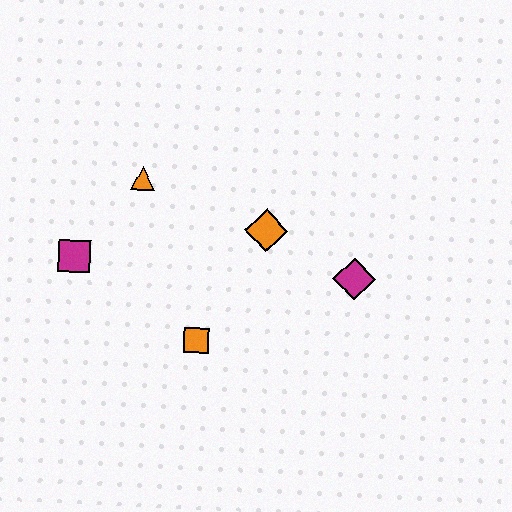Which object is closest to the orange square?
The orange diamond is closest to the orange square.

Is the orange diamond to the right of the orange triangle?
Yes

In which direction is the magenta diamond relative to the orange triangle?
The magenta diamond is to the right of the orange triangle.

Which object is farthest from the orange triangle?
The magenta diamond is farthest from the orange triangle.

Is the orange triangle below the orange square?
No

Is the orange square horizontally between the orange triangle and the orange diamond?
Yes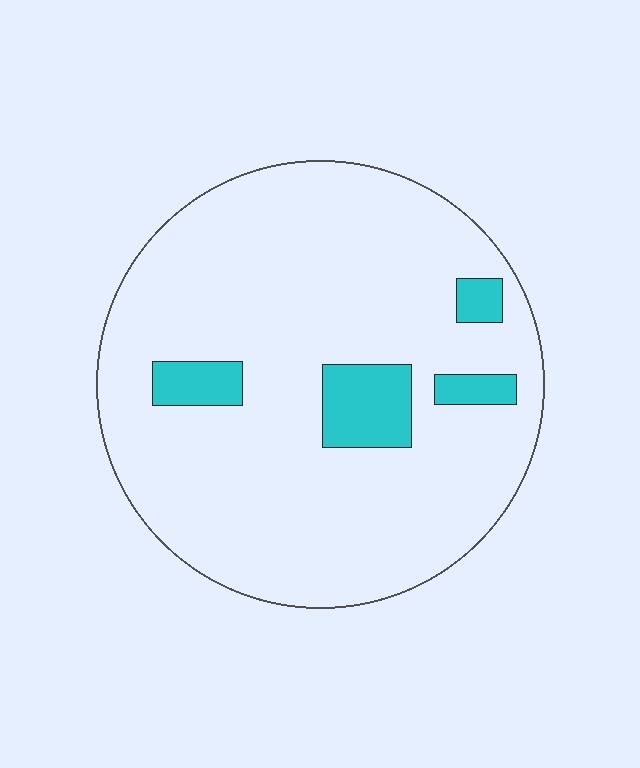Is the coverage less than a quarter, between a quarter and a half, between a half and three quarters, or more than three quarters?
Less than a quarter.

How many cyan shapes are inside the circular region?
4.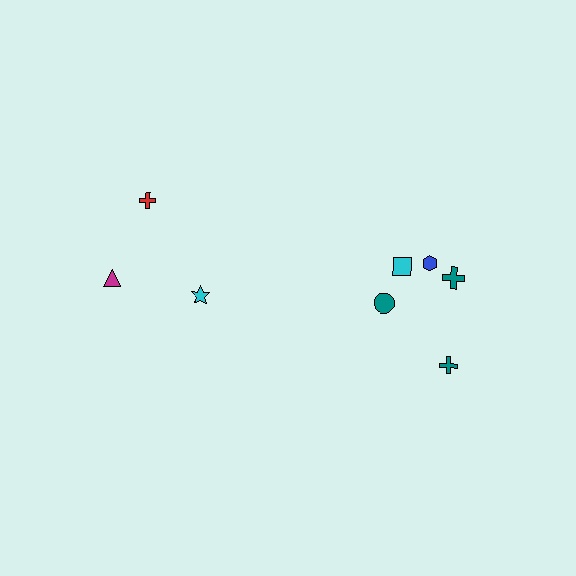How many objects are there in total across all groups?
There are 8 objects.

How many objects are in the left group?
There are 3 objects.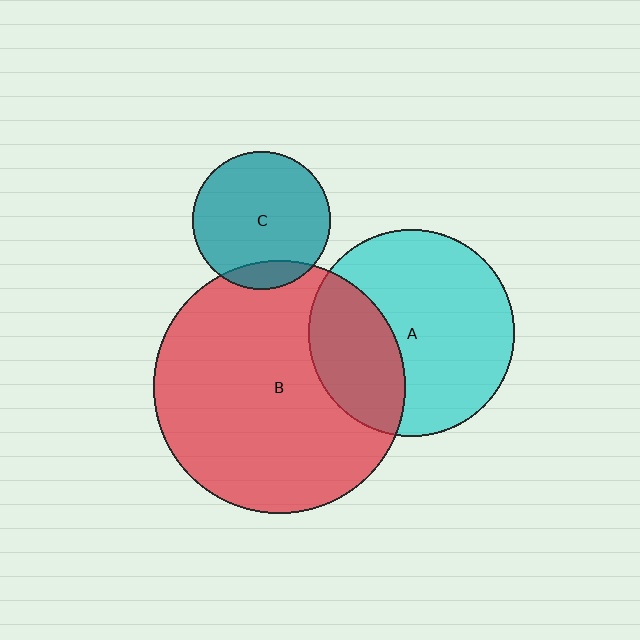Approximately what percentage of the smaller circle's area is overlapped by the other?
Approximately 30%.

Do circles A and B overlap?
Yes.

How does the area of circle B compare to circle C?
Approximately 3.3 times.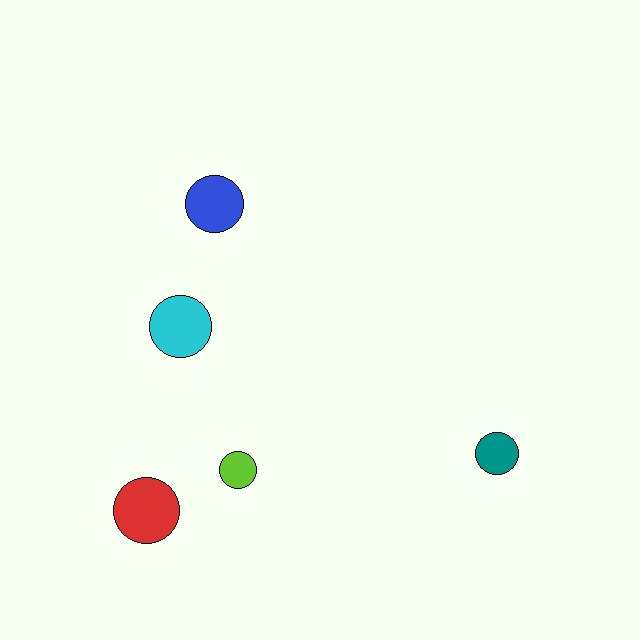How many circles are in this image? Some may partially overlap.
There are 5 circles.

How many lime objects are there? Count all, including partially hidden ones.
There is 1 lime object.